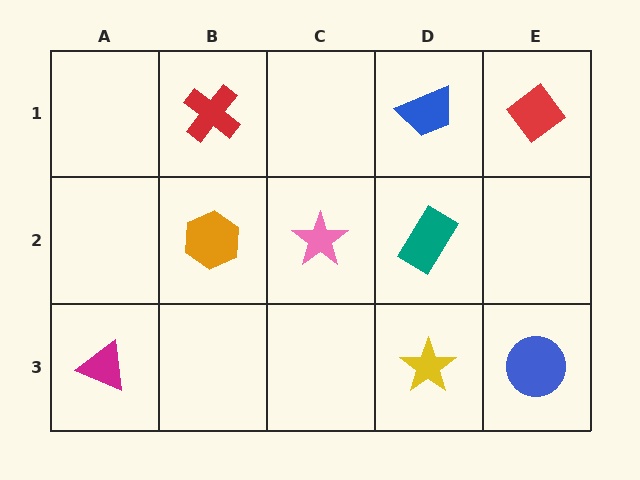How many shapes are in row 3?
3 shapes.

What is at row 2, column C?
A pink star.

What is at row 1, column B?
A red cross.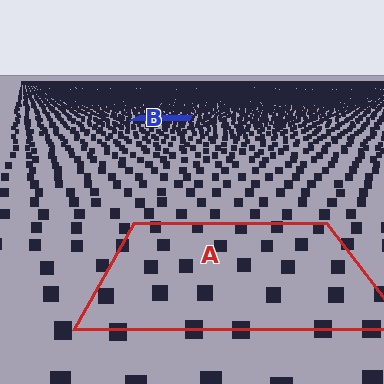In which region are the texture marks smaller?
The texture marks are smaller in region B, because it is farther away.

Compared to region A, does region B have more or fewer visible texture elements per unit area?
Region B has more texture elements per unit area — they are packed more densely because it is farther away.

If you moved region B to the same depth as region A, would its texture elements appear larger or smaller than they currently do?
They would appear larger. At a closer depth, the same texture elements are projected at a bigger on-screen size.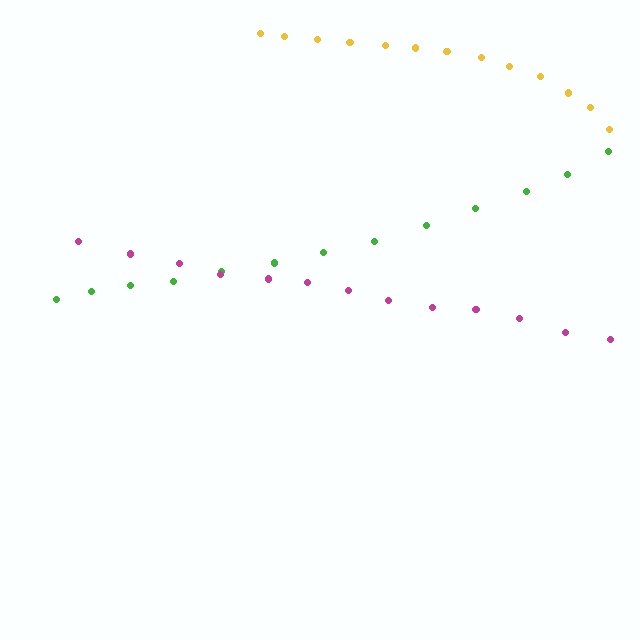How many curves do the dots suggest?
There are 3 distinct paths.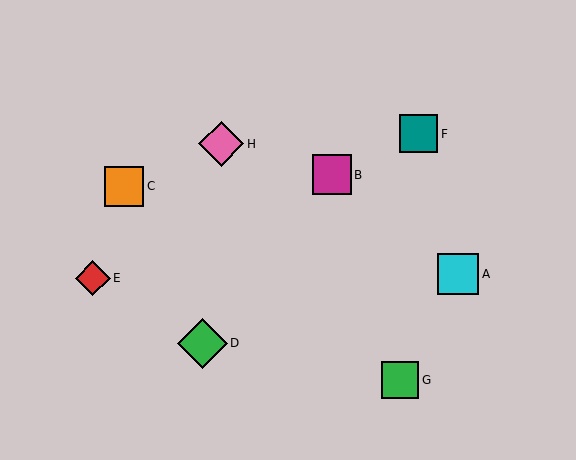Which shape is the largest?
The green diamond (labeled D) is the largest.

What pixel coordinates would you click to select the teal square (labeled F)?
Click at (419, 134) to select the teal square F.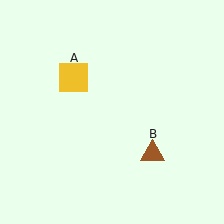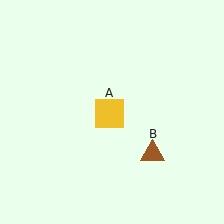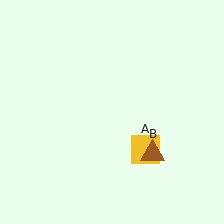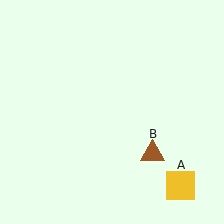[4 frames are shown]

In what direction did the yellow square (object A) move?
The yellow square (object A) moved down and to the right.